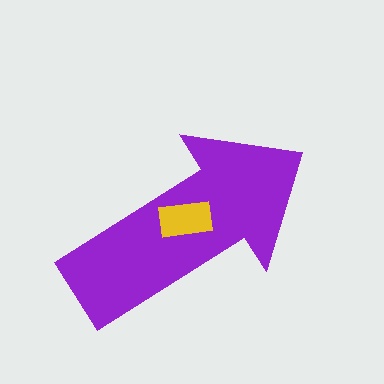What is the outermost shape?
The purple arrow.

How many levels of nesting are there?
2.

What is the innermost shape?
The yellow rectangle.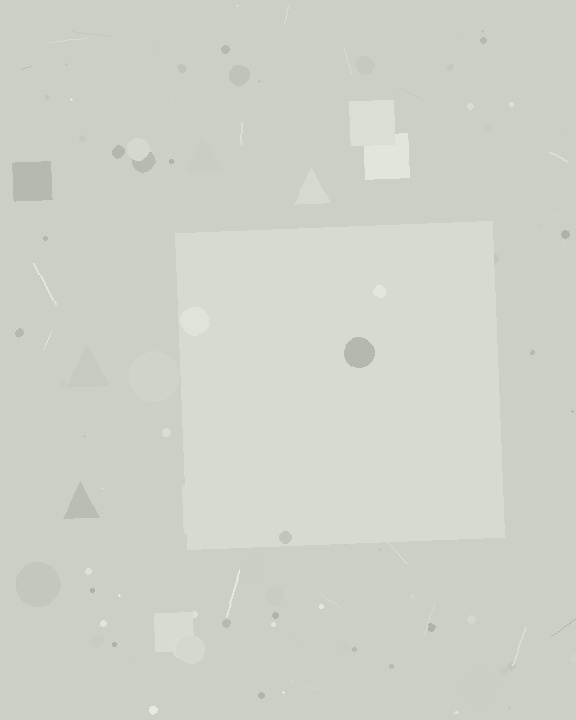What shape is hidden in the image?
A square is hidden in the image.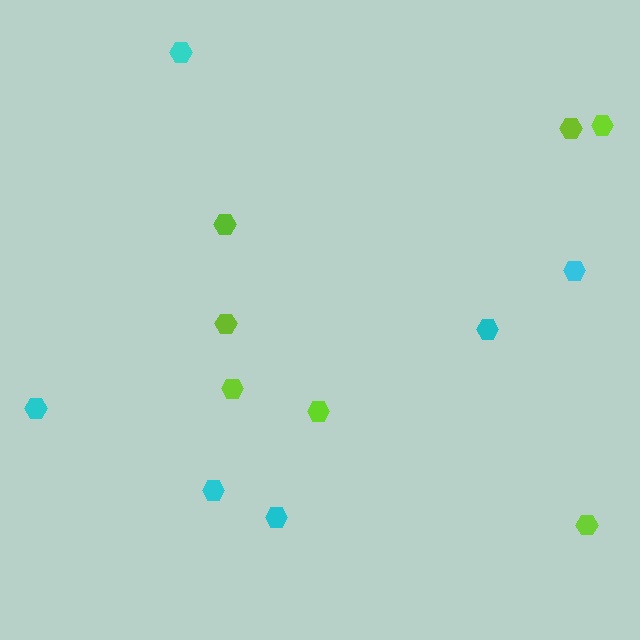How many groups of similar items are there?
There are 2 groups: one group of lime hexagons (7) and one group of cyan hexagons (6).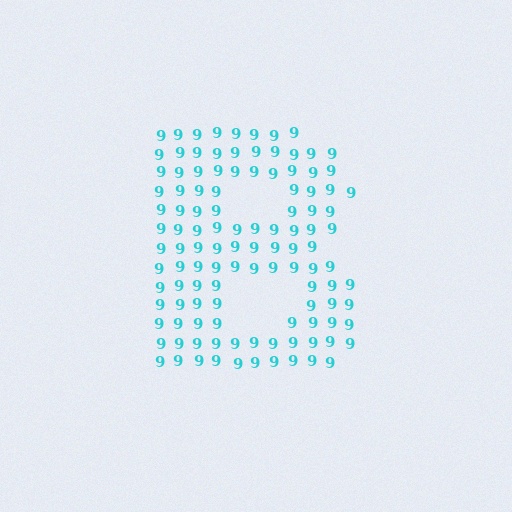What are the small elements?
The small elements are digit 9's.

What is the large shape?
The large shape is the letter B.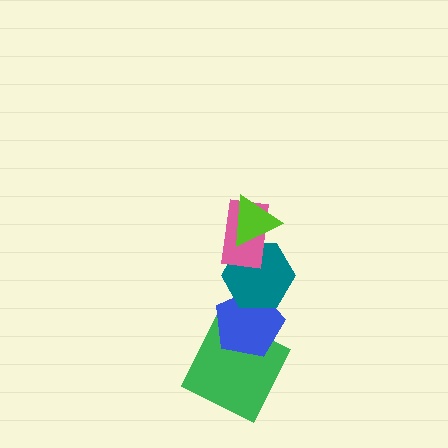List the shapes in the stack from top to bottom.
From top to bottom: the lime triangle, the pink rectangle, the teal hexagon, the blue pentagon, the green square.